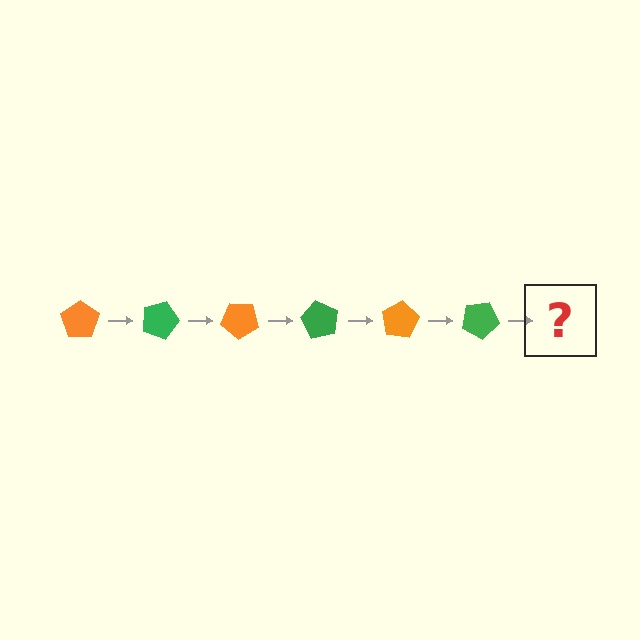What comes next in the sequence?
The next element should be an orange pentagon, rotated 120 degrees from the start.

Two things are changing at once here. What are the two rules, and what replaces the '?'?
The two rules are that it rotates 20 degrees each step and the color cycles through orange and green. The '?' should be an orange pentagon, rotated 120 degrees from the start.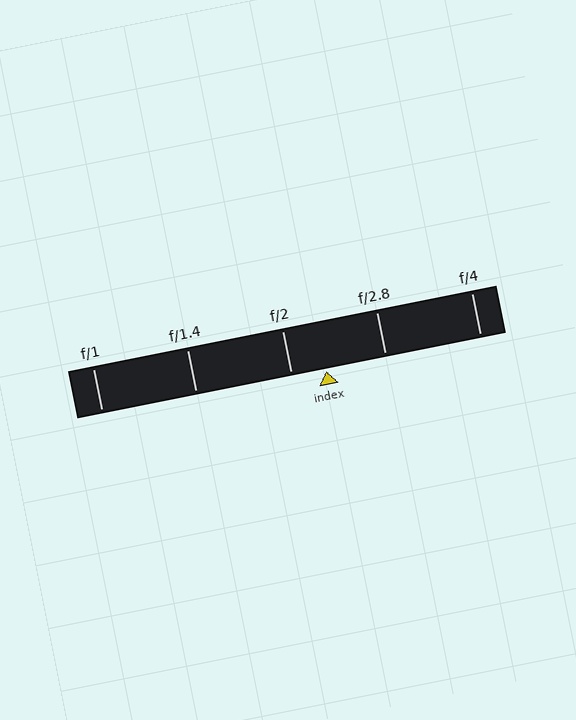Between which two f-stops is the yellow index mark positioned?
The index mark is between f/2 and f/2.8.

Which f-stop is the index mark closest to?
The index mark is closest to f/2.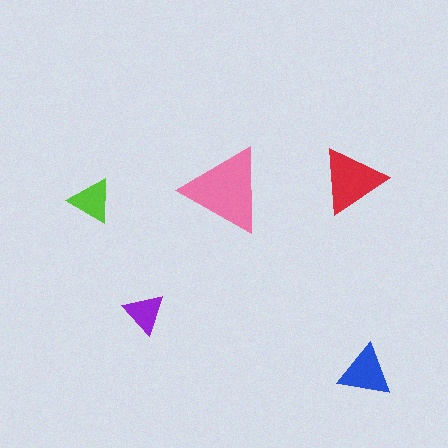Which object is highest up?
The red triangle is topmost.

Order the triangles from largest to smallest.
the pink one, the red one, the blue one, the lime one, the purple one.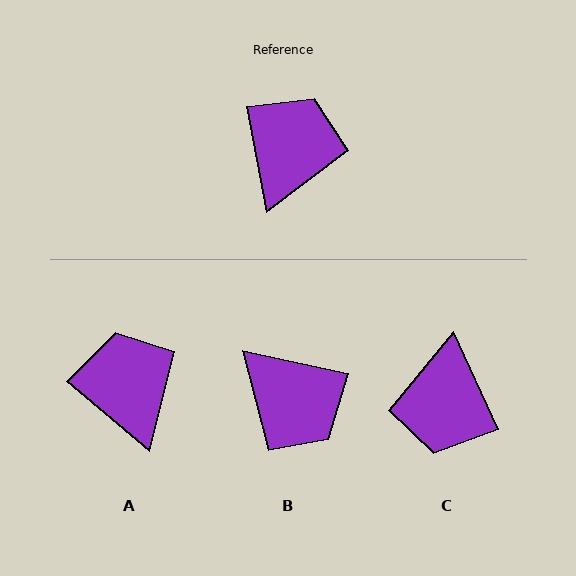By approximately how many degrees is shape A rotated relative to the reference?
Approximately 39 degrees counter-clockwise.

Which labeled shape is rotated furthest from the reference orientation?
C, about 167 degrees away.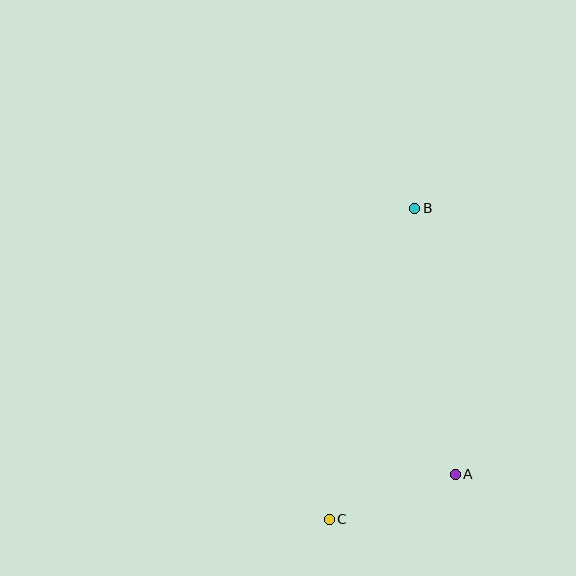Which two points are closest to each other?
Points A and C are closest to each other.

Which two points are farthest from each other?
Points B and C are farthest from each other.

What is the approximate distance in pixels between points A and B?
The distance between A and B is approximately 269 pixels.